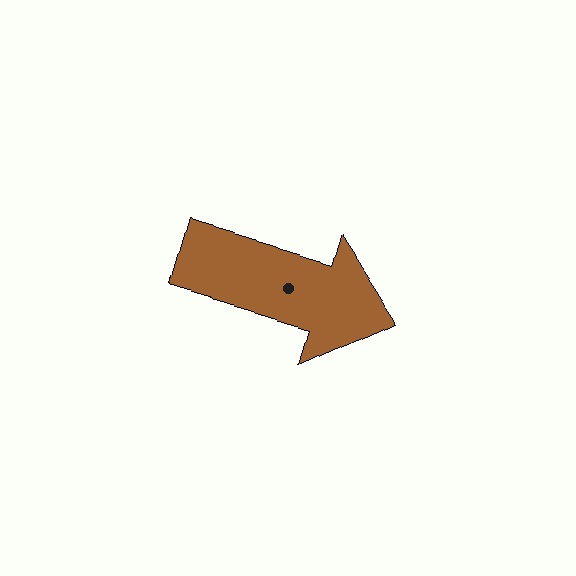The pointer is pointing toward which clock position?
Roughly 4 o'clock.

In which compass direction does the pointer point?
East.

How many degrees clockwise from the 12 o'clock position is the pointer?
Approximately 106 degrees.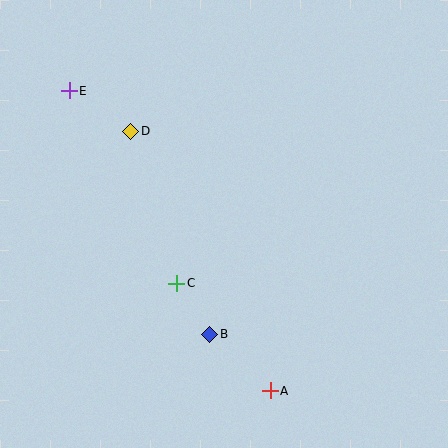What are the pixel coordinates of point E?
Point E is at (69, 91).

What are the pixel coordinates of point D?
Point D is at (131, 131).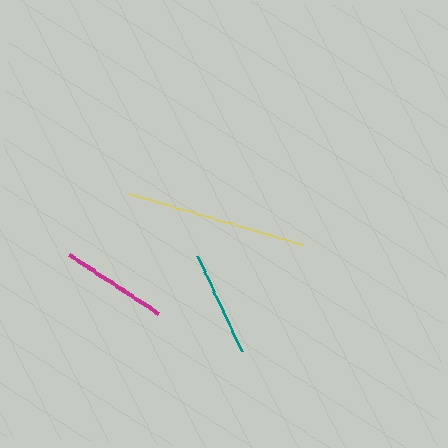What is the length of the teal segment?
The teal segment is approximately 105 pixels long.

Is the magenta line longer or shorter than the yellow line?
The yellow line is longer than the magenta line.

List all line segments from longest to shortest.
From longest to shortest: yellow, magenta, teal.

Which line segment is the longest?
The yellow line is the longest at approximately 180 pixels.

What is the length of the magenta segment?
The magenta segment is approximately 107 pixels long.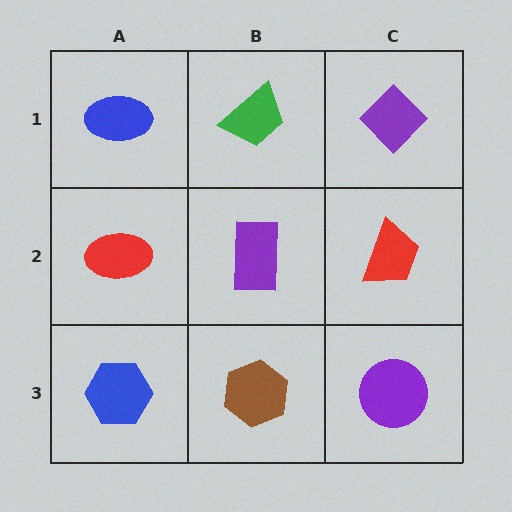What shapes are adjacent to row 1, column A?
A red ellipse (row 2, column A), a green trapezoid (row 1, column B).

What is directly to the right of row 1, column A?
A green trapezoid.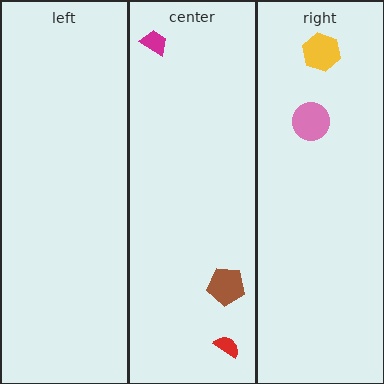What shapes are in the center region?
The brown pentagon, the red semicircle, the magenta trapezoid.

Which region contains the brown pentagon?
The center region.